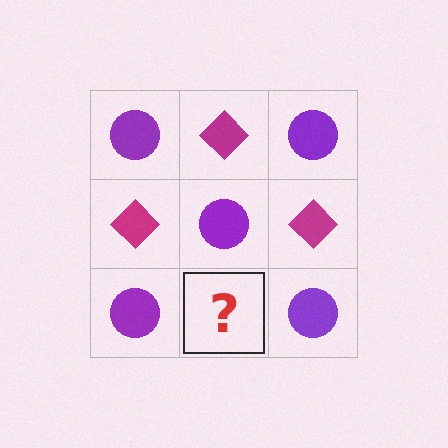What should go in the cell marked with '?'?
The missing cell should contain a magenta diamond.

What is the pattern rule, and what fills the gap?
The rule is that it alternates purple circle and magenta diamond in a checkerboard pattern. The gap should be filled with a magenta diamond.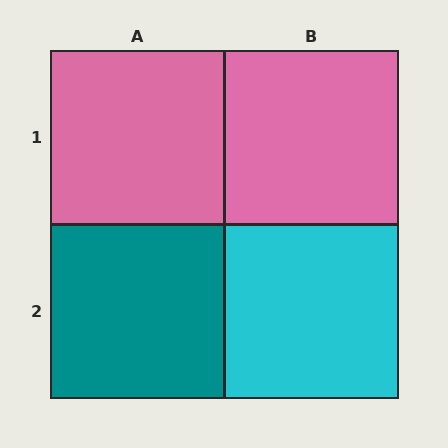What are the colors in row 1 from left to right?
Pink, pink.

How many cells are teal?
1 cell is teal.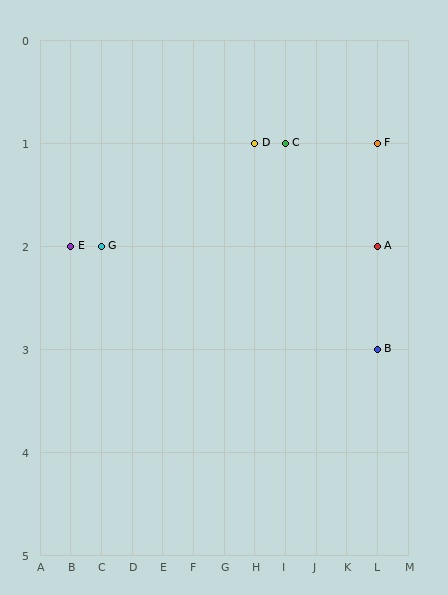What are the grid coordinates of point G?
Point G is at grid coordinates (C, 2).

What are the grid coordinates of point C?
Point C is at grid coordinates (I, 1).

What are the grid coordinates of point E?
Point E is at grid coordinates (B, 2).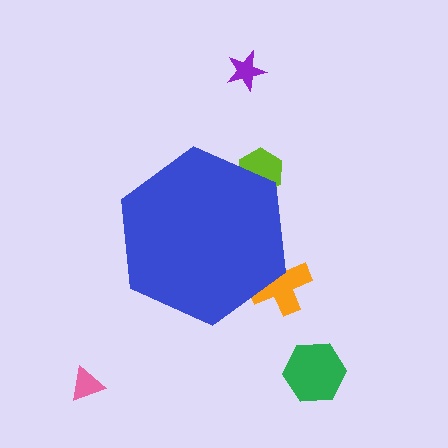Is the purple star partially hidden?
No, the purple star is fully visible.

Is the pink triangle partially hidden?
No, the pink triangle is fully visible.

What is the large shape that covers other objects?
A blue hexagon.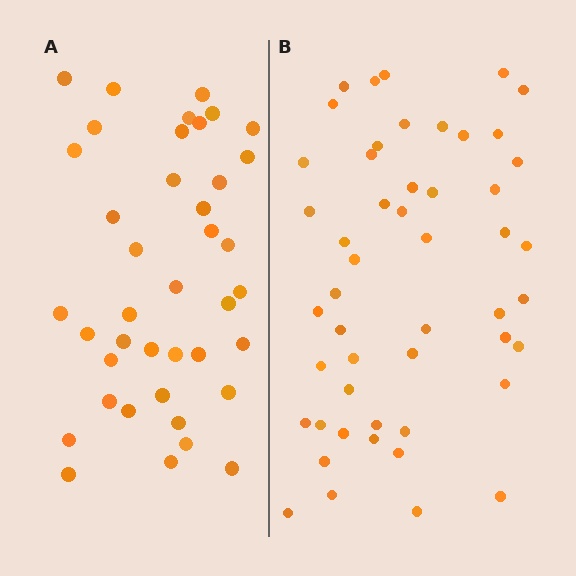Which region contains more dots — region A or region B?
Region B (the right region) has more dots.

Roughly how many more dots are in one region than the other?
Region B has roughly 10 or so more dots than region A.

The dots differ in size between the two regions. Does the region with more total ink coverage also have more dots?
No. Region A has more total ink coverage because its dots are larger, but region B actually contains more individual dots. Total area can be misleading — the number of items is what matters here.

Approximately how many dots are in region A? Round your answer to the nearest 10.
About 40 dots.